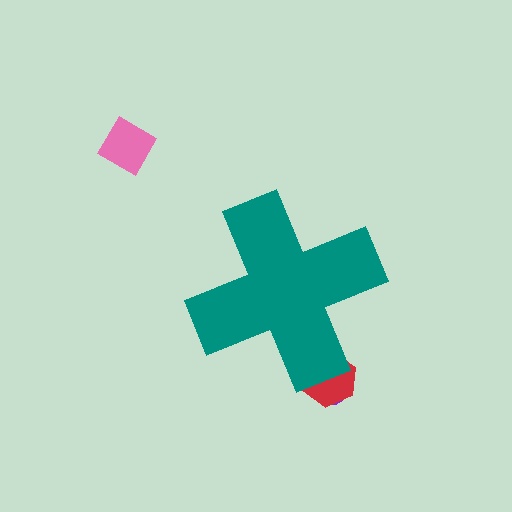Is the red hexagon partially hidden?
Yes, the red hexagon is partially hidden behind the teal cross.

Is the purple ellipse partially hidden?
Yes, the purple ellipse is partially hidden behind the teal cross.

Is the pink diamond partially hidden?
No, the pink diamond is fully visible.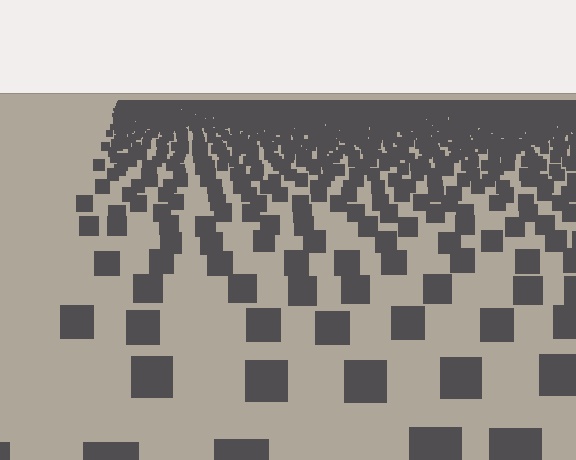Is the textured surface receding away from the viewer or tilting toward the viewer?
The surface is receding away from the viewer. Texture elements get smaller and denser toward the top.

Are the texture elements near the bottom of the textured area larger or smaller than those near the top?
Larger. Near the bottom, elements are closer to the viewer and appear at a bigger on-screen size.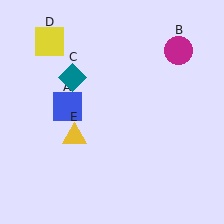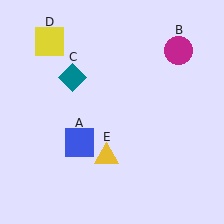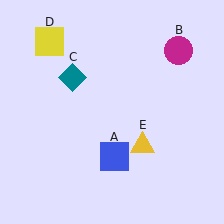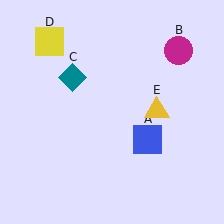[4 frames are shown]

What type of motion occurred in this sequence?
The blue square (object A), yellow triangle (object E) rotated counterclockwise around the center of the scene.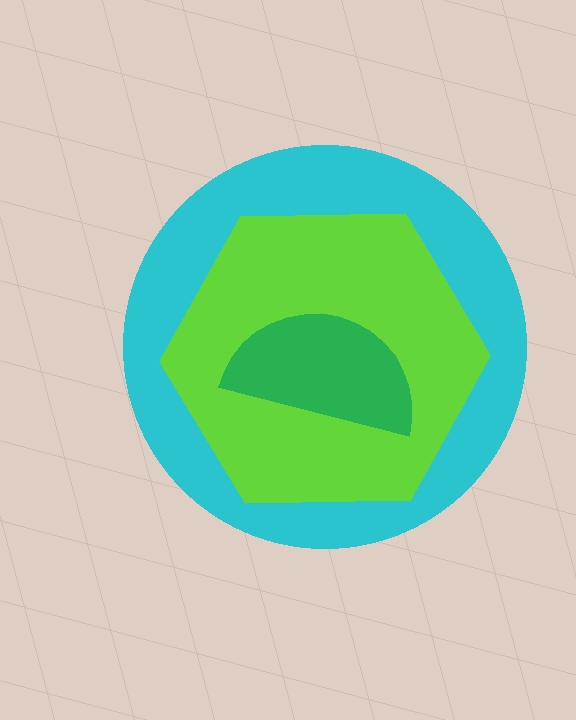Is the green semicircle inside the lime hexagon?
Yes.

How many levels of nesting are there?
3.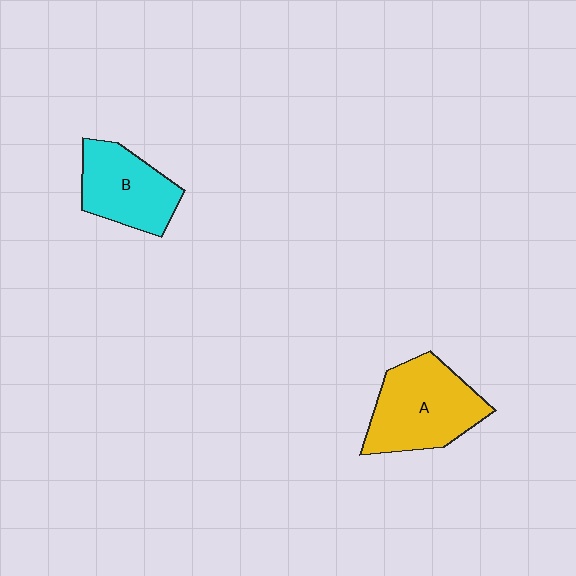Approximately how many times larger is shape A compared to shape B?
Approximately 1.3 times.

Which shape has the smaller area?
Shape B (cyan).